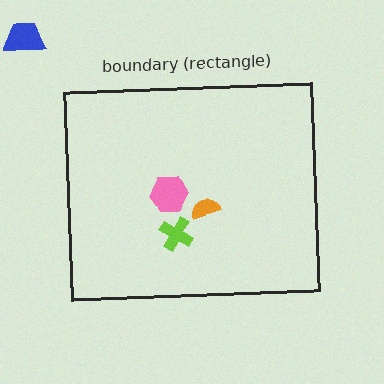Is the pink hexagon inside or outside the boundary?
Inside.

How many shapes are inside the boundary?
3 inside, 1 outside.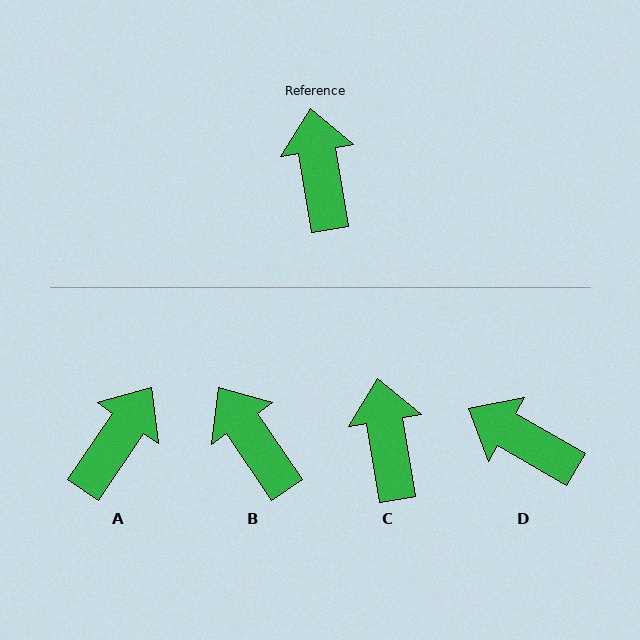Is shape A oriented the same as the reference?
No, it is off by about 43 degrees.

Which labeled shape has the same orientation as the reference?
C.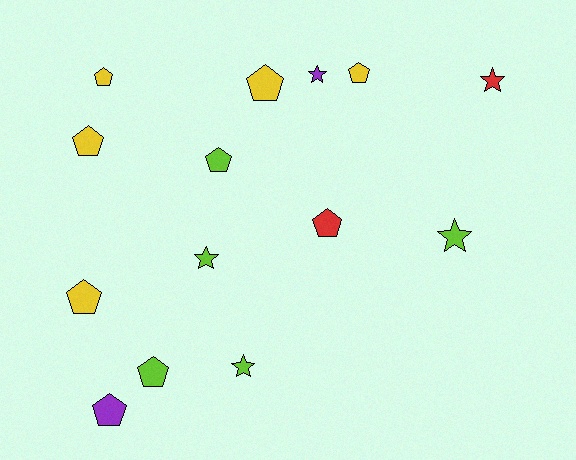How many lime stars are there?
There are 3 lime stars.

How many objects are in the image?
There are 14 objects.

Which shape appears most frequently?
Pentagon, with 9 objects.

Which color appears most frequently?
Yellow, with 5 objects.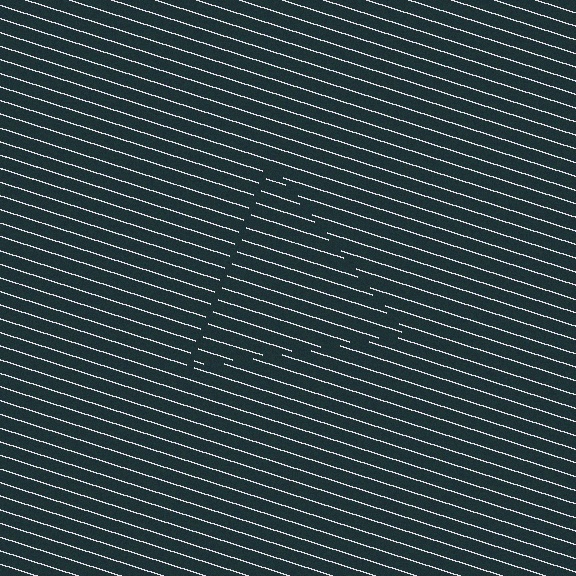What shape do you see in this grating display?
An illusory triangle. The interior of the shape contains the same grating, shifted by half a period — the contour is defined by the phase discontinuity where line-ends from the inner and outer gratings abut.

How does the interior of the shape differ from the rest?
The interior of the shape contains the same grating, shifted by half a period — the contour is defined by the phase discontinuity where line-ends from the inner and outer gratings abut.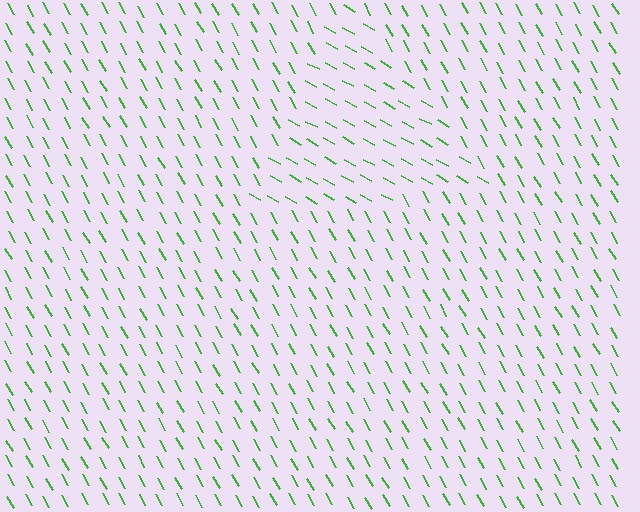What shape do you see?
I see a triangle.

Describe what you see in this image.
The image is filled with small green line segments. A triangle region in the image has lines oriented differently from the surrounding lines, creating a visible texture boundary.